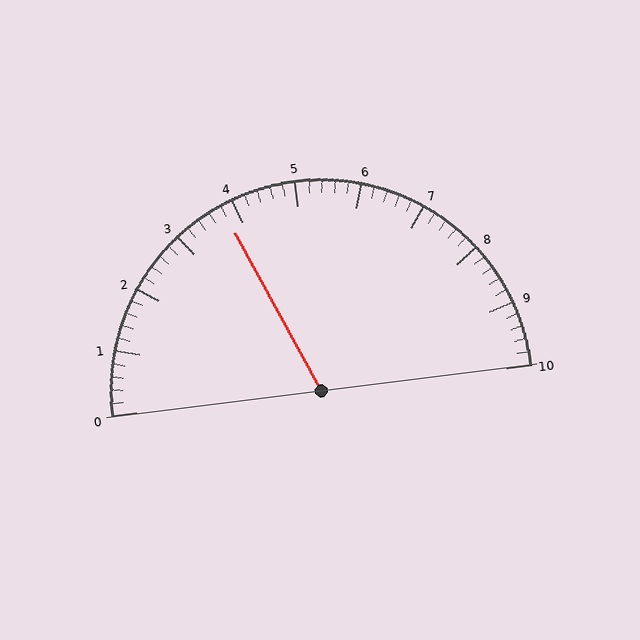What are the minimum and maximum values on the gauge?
The gauge ranges from 0 to 10.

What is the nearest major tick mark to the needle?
The nearest major tick mark is 4.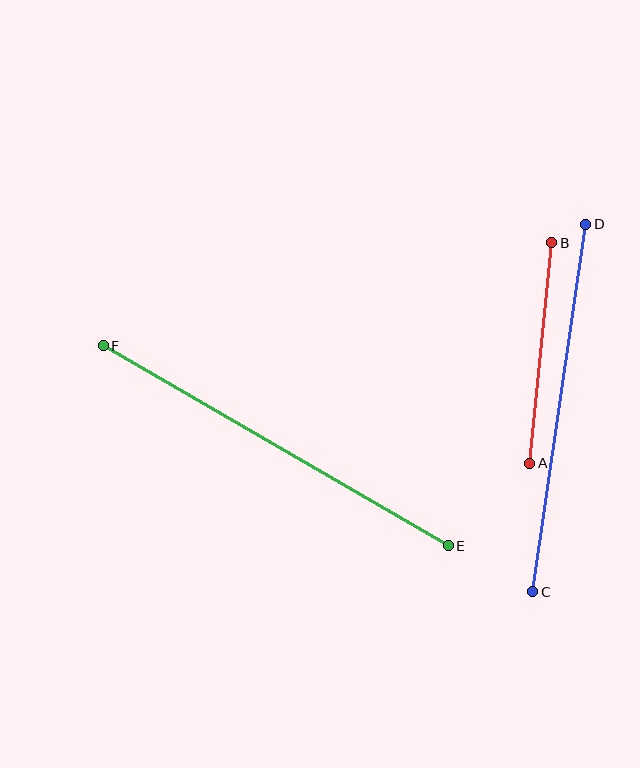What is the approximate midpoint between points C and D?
The midpoint is at approximately (559, 408) pixels.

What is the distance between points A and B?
The distance is approximately 221 pixels.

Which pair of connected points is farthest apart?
Points E and F are farthest apart.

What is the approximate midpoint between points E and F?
The midpoint is at approximately (276, 446) pixels.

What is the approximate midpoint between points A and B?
The midpoint is at approximately (541, 353) pixels.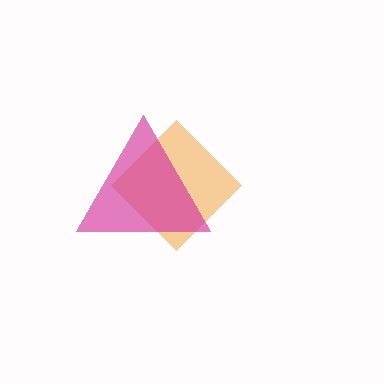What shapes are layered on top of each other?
The layered shapes are: an orange diamond, a magenta triangle.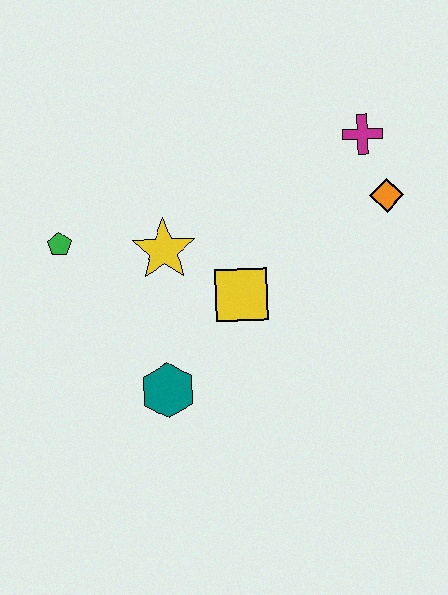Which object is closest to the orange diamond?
The magenta cross is closest to the orange diamond.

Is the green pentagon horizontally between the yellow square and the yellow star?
No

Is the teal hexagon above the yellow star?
No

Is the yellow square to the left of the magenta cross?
Yes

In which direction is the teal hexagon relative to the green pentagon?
The teal hexagon is below the green pentagon.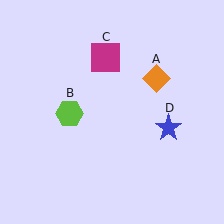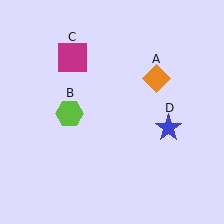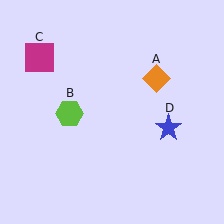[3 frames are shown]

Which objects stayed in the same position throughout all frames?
Orange diamond (object A) and lime hexagon (object B) and blue star (object D) remained stationary.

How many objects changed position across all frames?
1 object changed position: magenta square (object C).